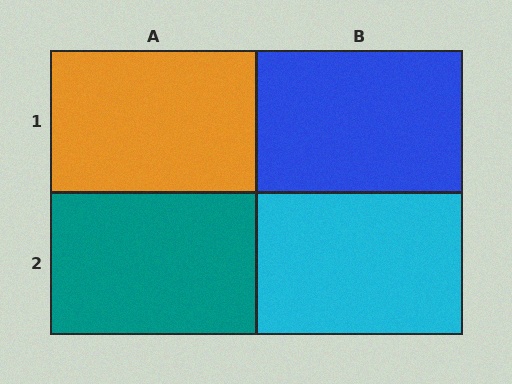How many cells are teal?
1 cell is teal.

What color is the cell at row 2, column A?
Teal.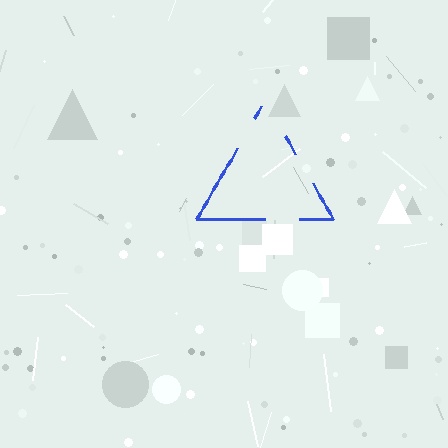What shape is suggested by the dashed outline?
The dashed outline suggests a triangle.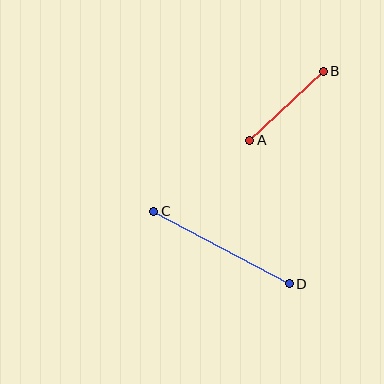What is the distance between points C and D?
The distance is approximately 154 pixels.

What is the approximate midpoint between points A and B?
The midpoint is at approximately (287, 106) pixels.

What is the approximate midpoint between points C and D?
The midpoint is at approximately (221, 247) pixels.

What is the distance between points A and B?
The distance is approximately 101 pixels.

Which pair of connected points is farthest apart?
Points C and D are farthest apart.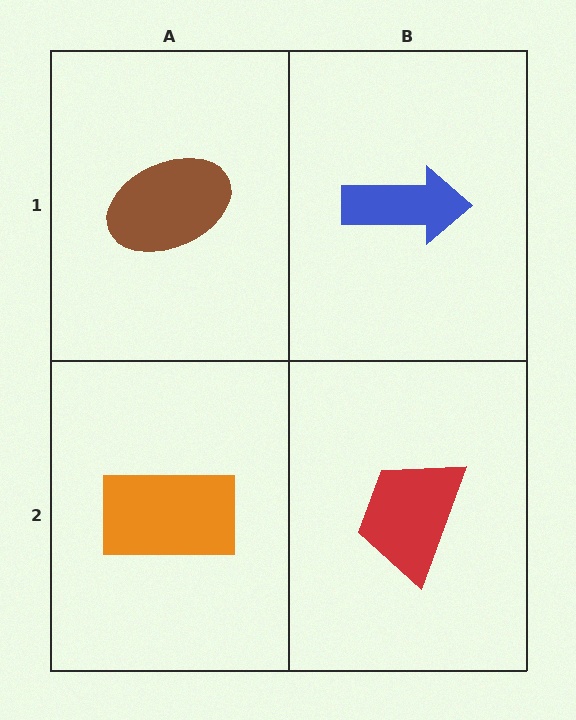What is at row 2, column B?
A red trapezoid.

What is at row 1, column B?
A blue arrow.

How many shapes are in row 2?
2 shapes.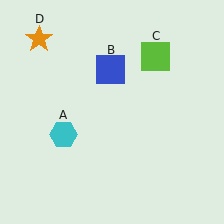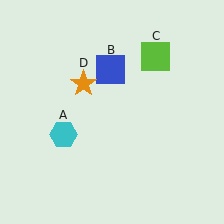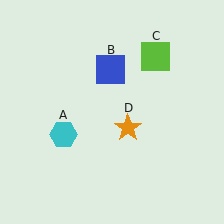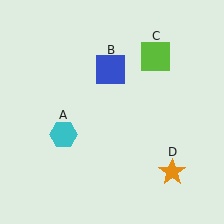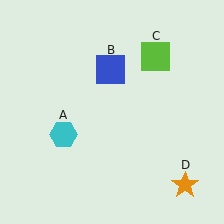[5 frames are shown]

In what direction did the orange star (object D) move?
The orange star (object D) moved down and to the right.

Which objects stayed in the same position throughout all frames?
Cyan hexagon (object A) and blue square (object B) and lime square (object C) remained stationary.